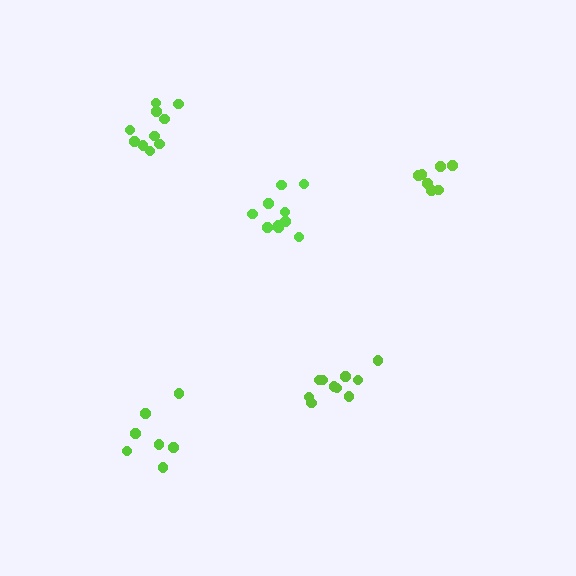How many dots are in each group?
Group 1: 10 dots, Group 2: 10 dots, Group 3: 10 dots, Group 4: 7 dots, Group 5: 7 dots (44 total).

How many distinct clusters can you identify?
There are 5 distinct clusters.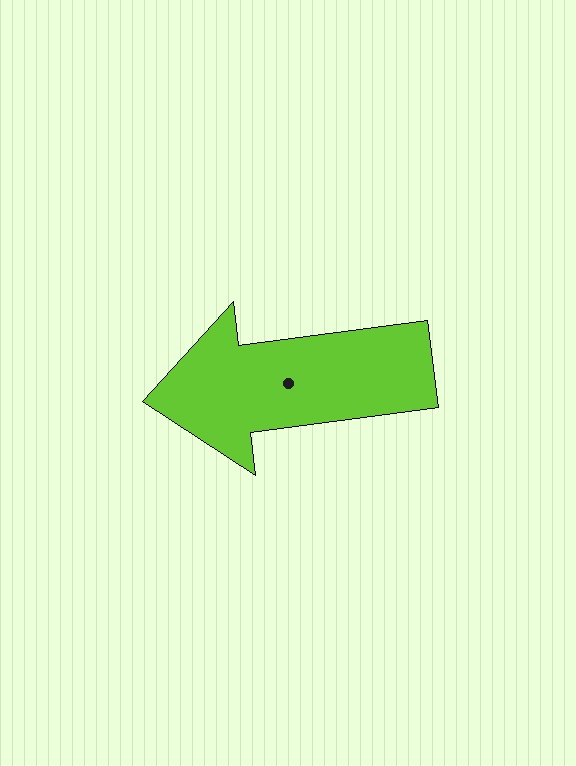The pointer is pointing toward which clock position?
Roughly 9 o'clock.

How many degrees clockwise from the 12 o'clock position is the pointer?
Approximately 263 degrees.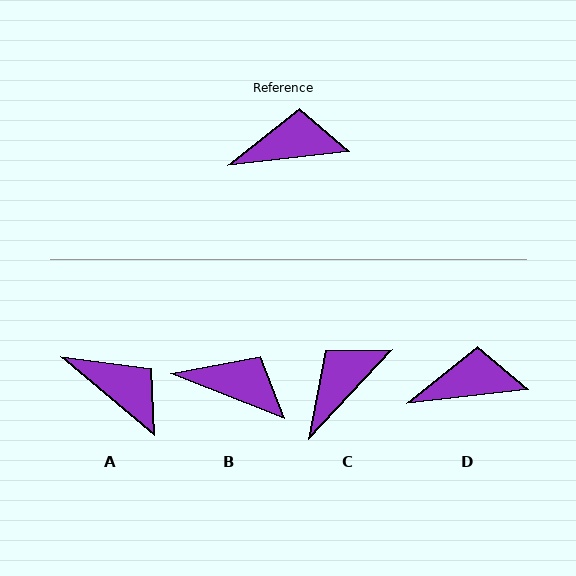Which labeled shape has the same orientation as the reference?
D.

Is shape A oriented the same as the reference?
No, it is off by about 47 degrees.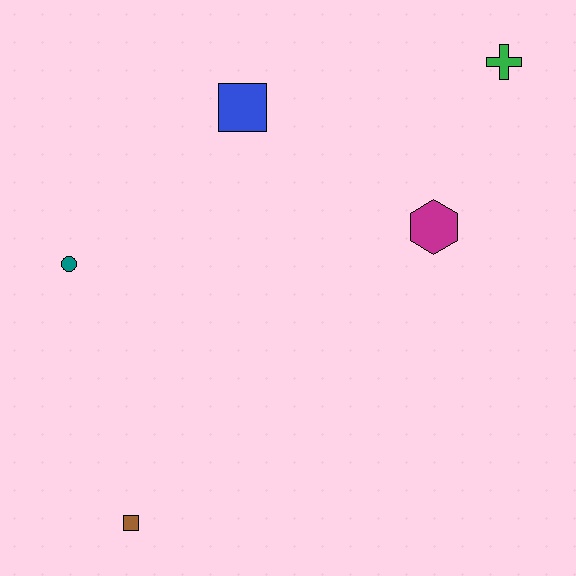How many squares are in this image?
There are 2 squares.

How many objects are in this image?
There are 5 objects.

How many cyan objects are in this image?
There are no cyan objects.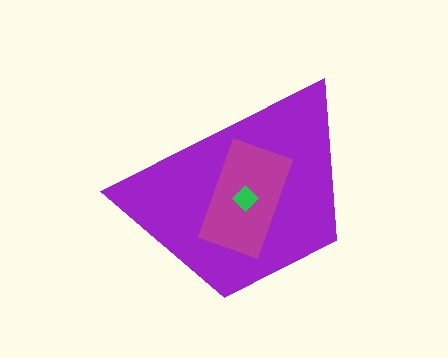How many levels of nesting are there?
3.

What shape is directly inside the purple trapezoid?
The magenta rectangle.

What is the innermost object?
The green diamond.